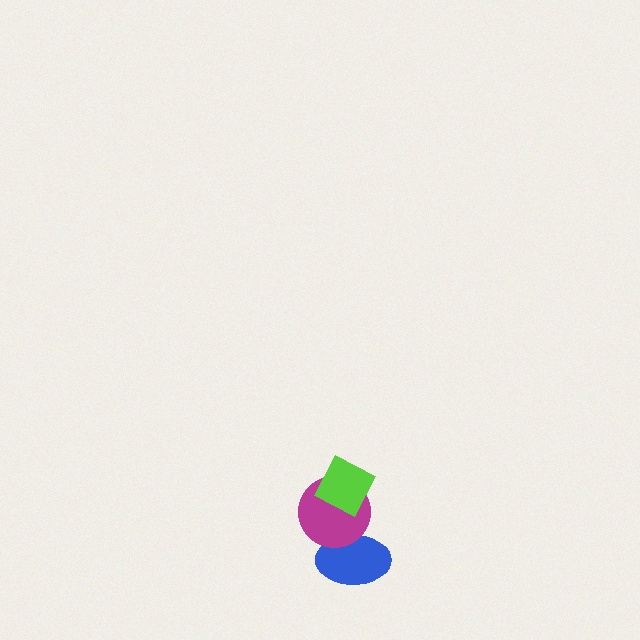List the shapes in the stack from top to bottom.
From top to bottom: the lime diamond, the magenta circle, the blue ellipse.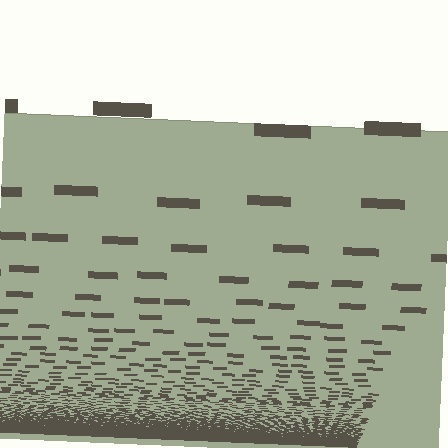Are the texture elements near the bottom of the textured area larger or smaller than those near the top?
Smaller. The gradient is inverted — elements near the bottom are smaller and denser.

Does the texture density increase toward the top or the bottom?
Density increases toward the bottom.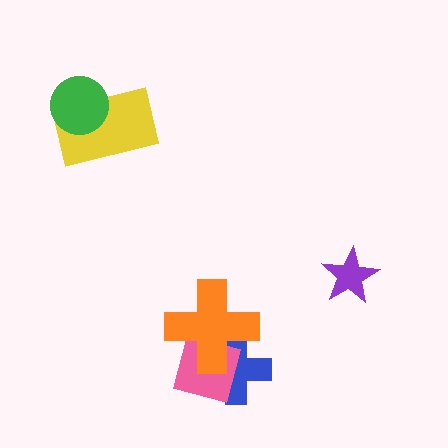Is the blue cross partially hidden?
Yes, it is partially covered by another shape.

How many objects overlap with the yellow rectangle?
1 object overlaps with the yellow rectangle.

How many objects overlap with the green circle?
1 object overlaps with the green circle.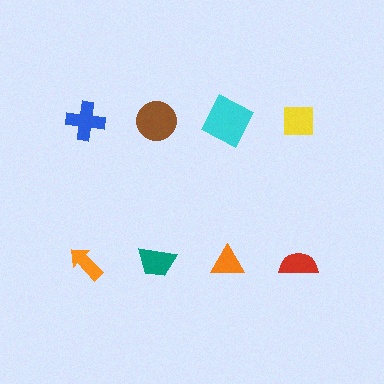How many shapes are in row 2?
4 shapes.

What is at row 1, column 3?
A cyan square.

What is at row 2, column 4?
A red semicircle.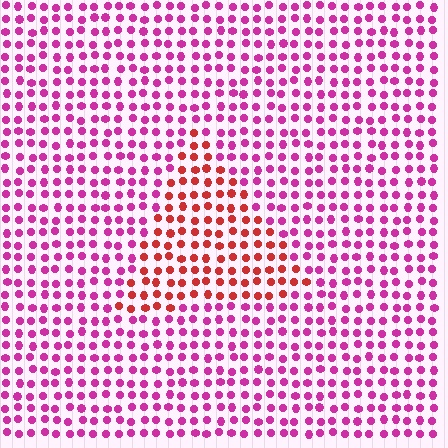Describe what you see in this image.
The image is filled with small magenta elements in a uniform arrangement. A triangle-shaped region is visible where the elements are tinted to a slightly different hue, forming a subtle color boundary.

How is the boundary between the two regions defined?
The boundary is defined purely by a slight shift in hue (about 43 degrees). Spacing, size, and orientation are identical on both sides.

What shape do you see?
I see a triangle.